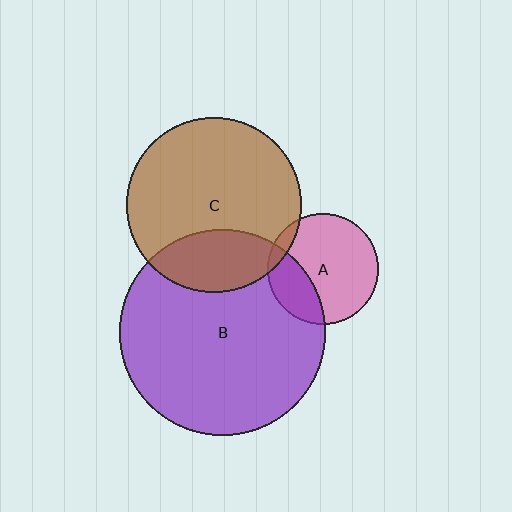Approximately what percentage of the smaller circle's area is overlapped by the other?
Approximately 5%.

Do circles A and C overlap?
Yes.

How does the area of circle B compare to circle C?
Approximately 1.4 times.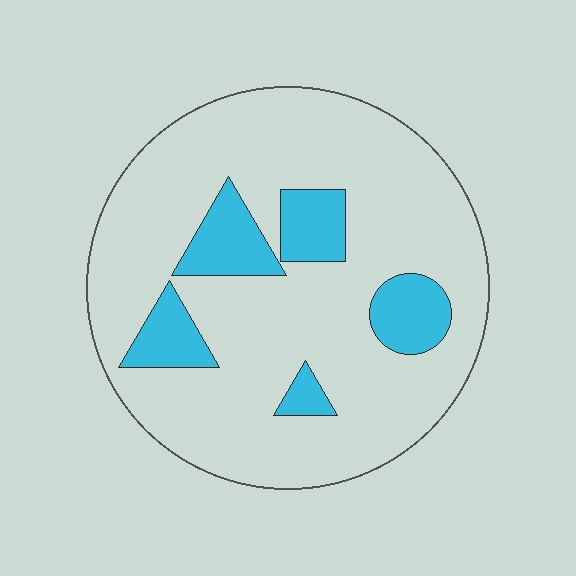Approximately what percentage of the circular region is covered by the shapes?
Approximately 15%.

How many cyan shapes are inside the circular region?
5.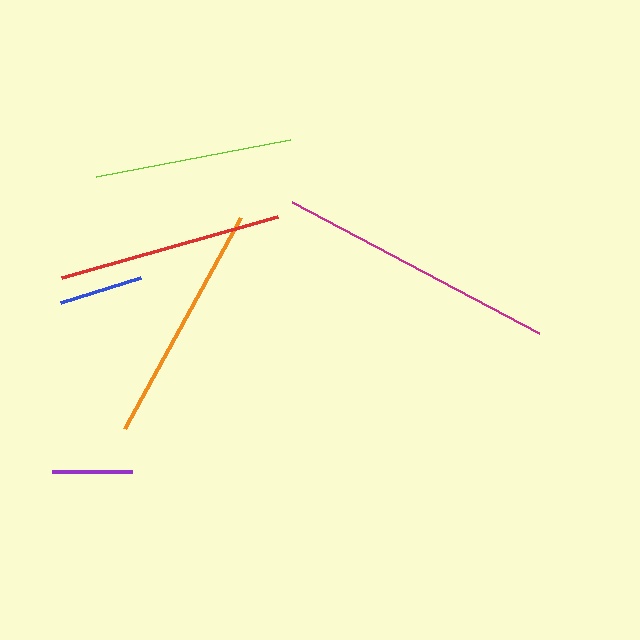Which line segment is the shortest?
The purple line is the shortest at approximately 81 pixels.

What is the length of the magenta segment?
The magenta segment is approximately 279 pixels long.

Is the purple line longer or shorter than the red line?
The red line is longer than the purple line.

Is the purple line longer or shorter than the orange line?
The orange line is longer than the purple line.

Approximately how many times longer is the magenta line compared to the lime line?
The magenta line is approximately 1.4 times the length of the lime line.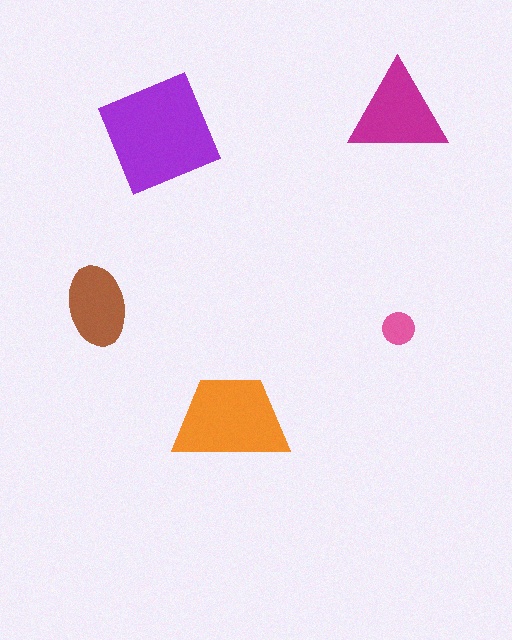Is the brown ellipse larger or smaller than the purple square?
Smaller.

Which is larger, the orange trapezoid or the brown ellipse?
The orange trapezoid.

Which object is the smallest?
The pink circle.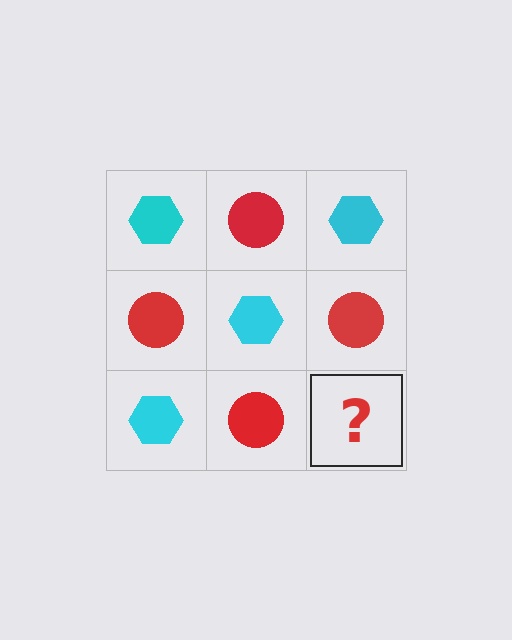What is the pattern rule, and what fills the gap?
The rule is that it alternates cyan hexagon and red circle in a checkerboard pattern. The gap should be filled with a cyan hexagon.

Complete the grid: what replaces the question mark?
The question mark should be replaced with a cyan hexagon.